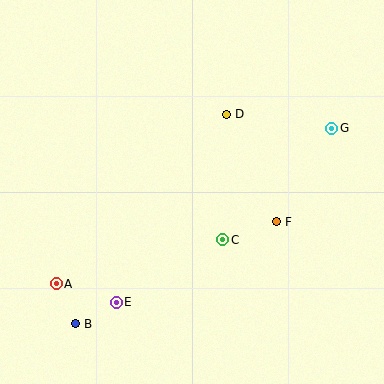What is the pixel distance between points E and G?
The distance between E and G is 277 pixels.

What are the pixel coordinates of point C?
Point C is at (223, 240).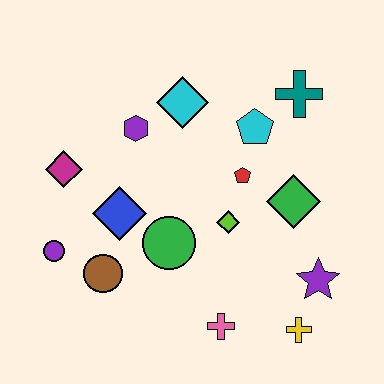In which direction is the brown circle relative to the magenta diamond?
The brown circle is below the magenta diamond.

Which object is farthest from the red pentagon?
The purple circle is farthest from the red pentagon.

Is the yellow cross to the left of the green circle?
No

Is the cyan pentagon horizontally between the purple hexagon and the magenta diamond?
No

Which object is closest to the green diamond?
The red pentagon is closest to the green diamond.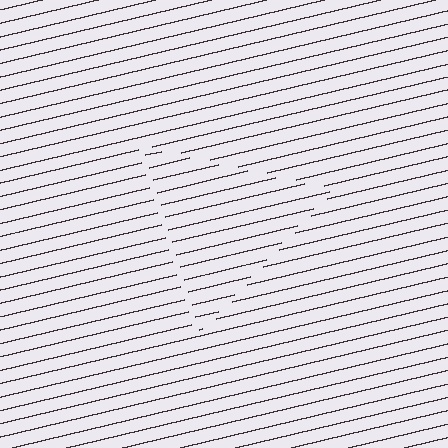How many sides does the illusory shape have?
3 sides — the line-ends trace a triangle.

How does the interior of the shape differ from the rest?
The interior of the shape contains the same grating, shifted by half a period — the contour is defined by the phase discontinuity where line-ends from the inner and outer gratings abut.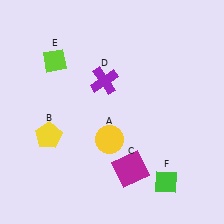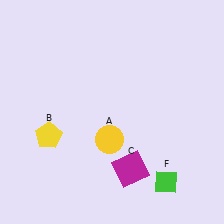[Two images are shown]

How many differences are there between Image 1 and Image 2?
There are 2 differences between the two images.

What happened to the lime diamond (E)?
The lime diamond (E) was removed in Image 2. It was in the top-left area of Image 1.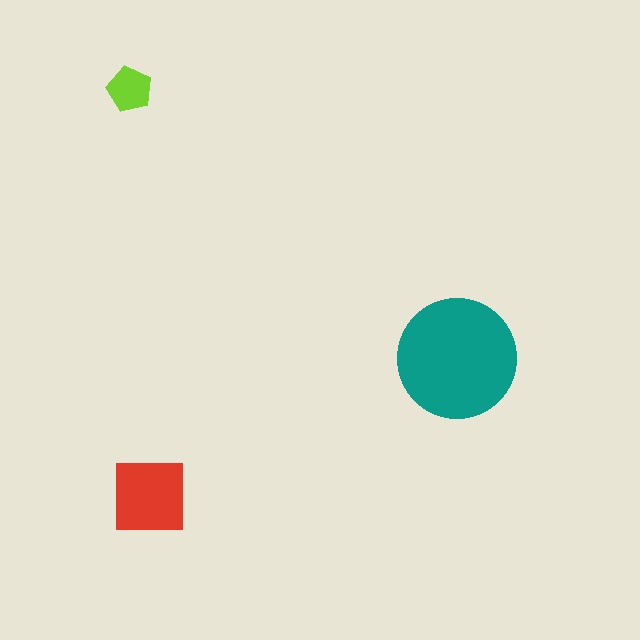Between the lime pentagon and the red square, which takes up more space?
The red square.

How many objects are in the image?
There are 3 objects in the image.